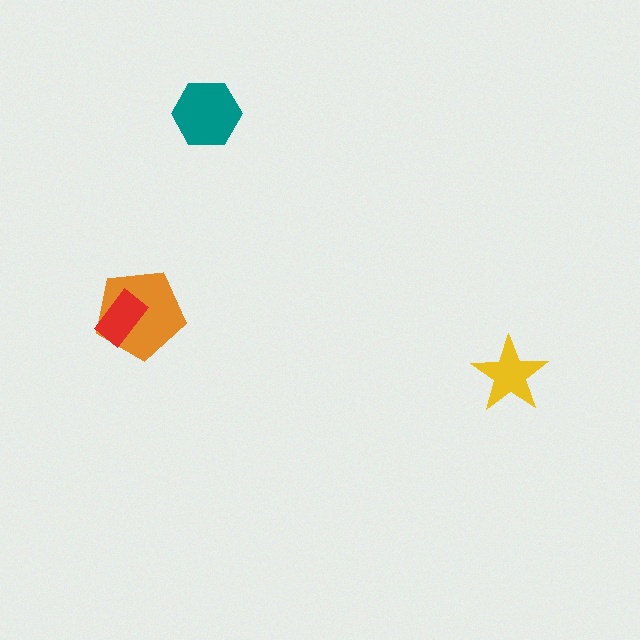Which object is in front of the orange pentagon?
The red rectangle is in front of the orange pentagon.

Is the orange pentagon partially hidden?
Yes, it is partially covered by another shape.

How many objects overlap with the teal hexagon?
0 objects overlap with the teal hexagon.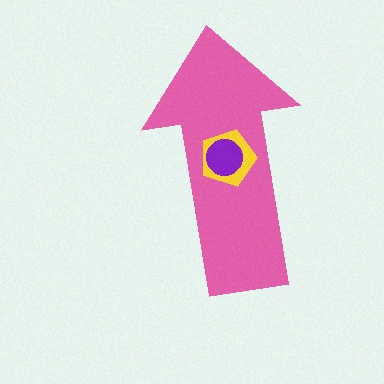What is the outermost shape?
The pink arrow.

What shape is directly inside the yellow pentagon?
The purple circle.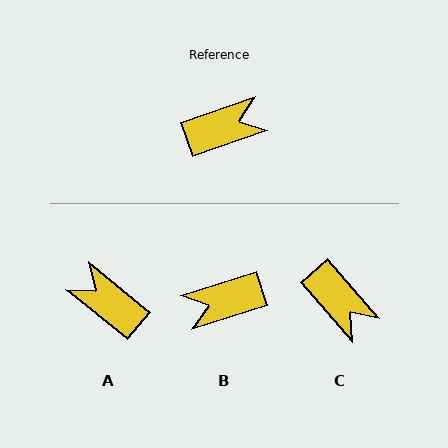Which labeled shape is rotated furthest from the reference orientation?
B, about 180 degrees away.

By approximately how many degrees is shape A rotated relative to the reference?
Approximately 122 degrees counter-clockwise.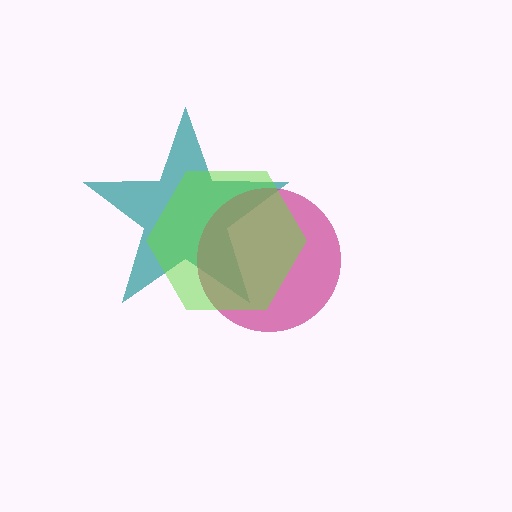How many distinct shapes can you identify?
There are 3 distinct shapes: a teal star, a magenta circle, a lime hexagon.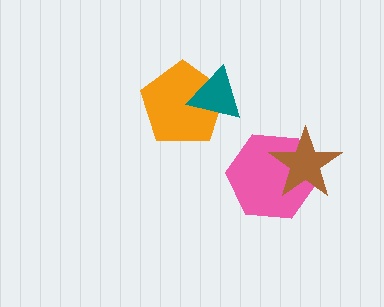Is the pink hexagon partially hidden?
Yes, it is partially covered by another shape.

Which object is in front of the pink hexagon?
The brown star is in front of the pink hexagon.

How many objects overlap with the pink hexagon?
1 object overlaps with the pink hexagon.